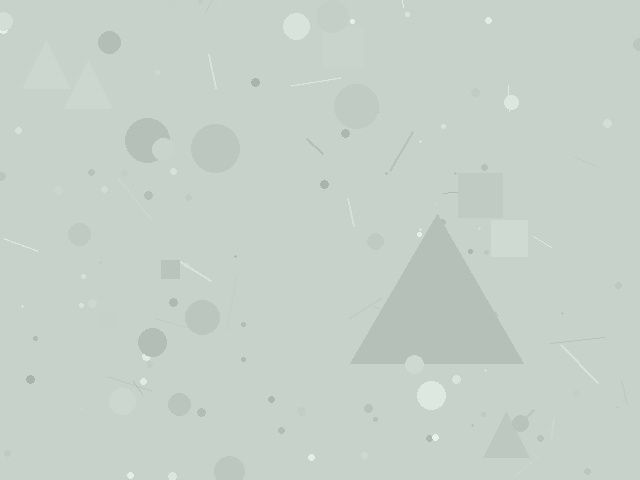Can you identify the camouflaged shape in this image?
The camouflaged shape is a triangle.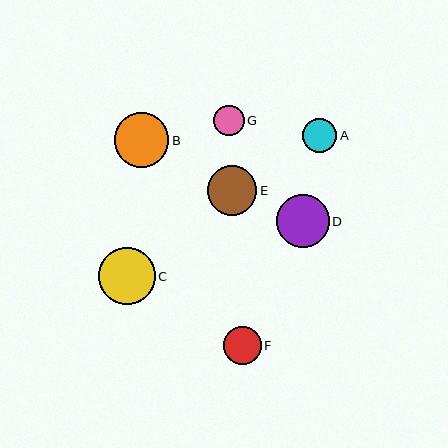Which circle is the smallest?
Circle G is the smallest with a size of approximately 30 pixels.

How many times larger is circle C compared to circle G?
Circle C is approximately 1.9 times the size of circle G.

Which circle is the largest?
Circle C is the largest with a size of approximately 57 pixels.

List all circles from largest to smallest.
From largest to smallest: C, B, D, E, F, A, G.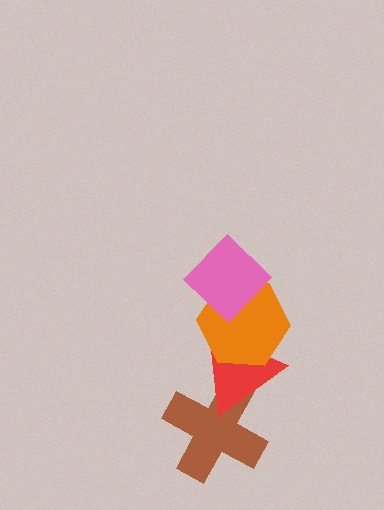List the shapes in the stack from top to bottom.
From top to bottom: the pink diamond, the orange hexagon, the red triangle, the brown cross.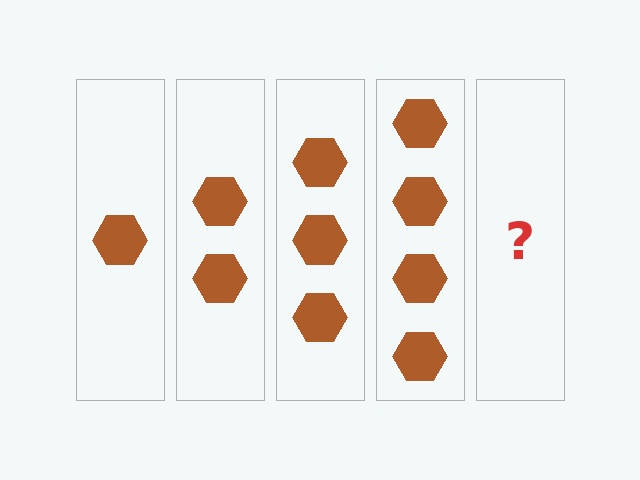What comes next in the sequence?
The next element should be 5 hexagons.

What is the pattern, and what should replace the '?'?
The pattern is that each step adds one more hexagon. The '?' should be 5 hexagons.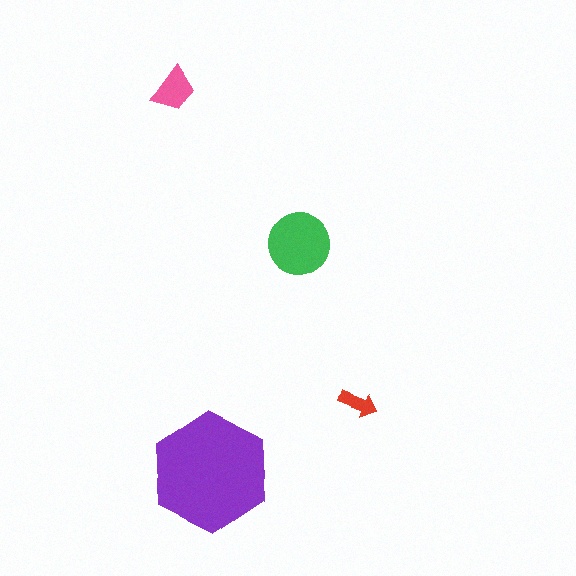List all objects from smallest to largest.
The red arrow, the pink trapezoid, the green circle, the purple hexagon.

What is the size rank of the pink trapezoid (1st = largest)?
3rd.